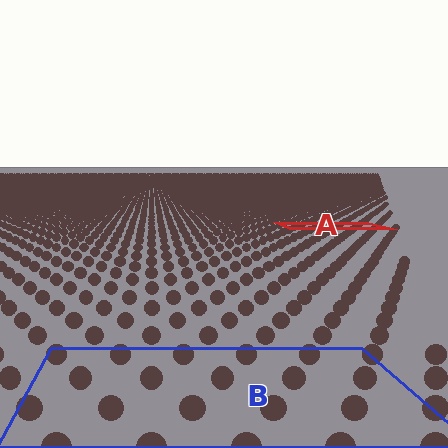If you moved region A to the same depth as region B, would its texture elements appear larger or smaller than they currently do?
They would appear larger. At a closer depth, the same texture elements are projected at a bigger on-screen size.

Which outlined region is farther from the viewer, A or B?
Region A is farther from the viewer — the texture elements inside it appear smaller and more densely packed.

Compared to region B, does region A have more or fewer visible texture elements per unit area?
Region A has more texture elements per unit area — they are packed more densely because it is farther away.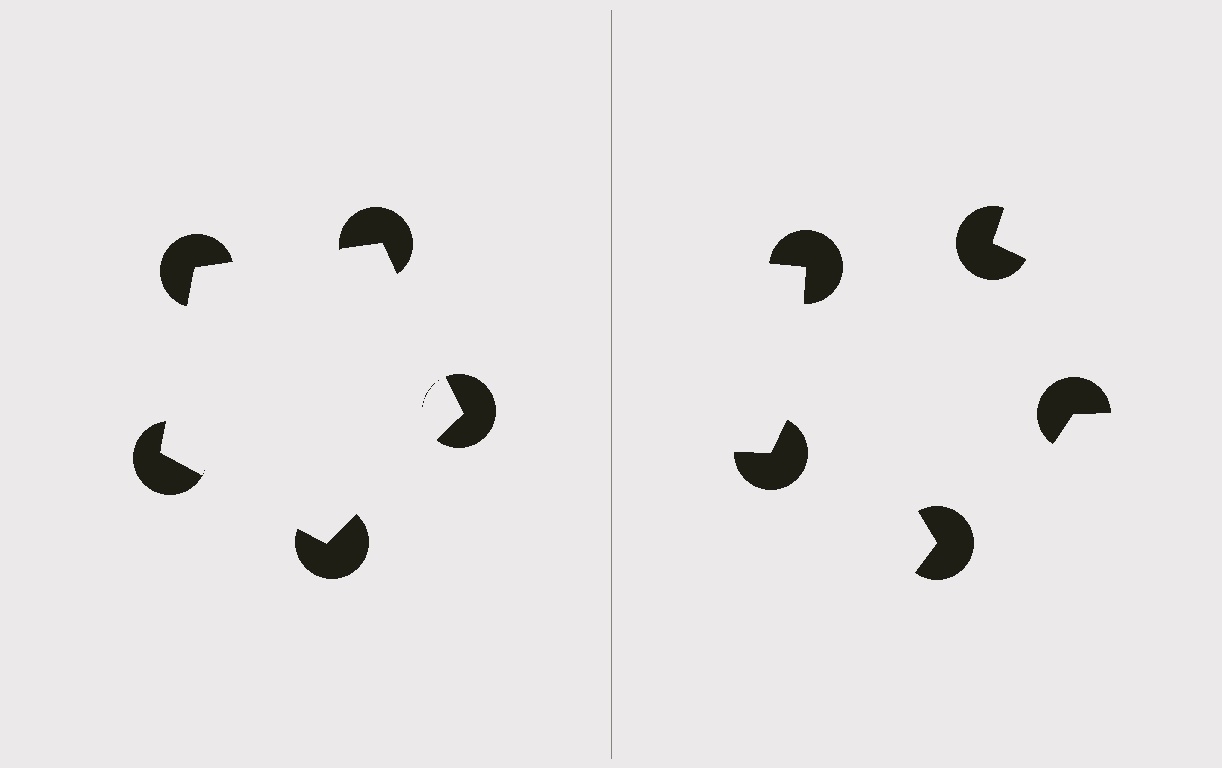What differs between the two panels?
The pac-man discs are positioned identically on both sides; only the wedge orientations differ. On the left they align to a pentagon; on the right they are misaligned.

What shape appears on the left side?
An illusory pentagon.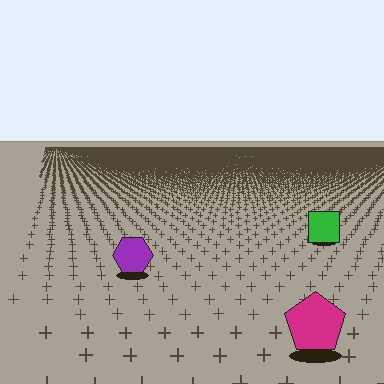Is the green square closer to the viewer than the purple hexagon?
No. The purple hexagon is closer — you can tell from the texture gradient: the ground texture is coarser near it.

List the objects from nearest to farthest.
From nearest to farthest: the magenta pentagon, the purple hexagon, the green square.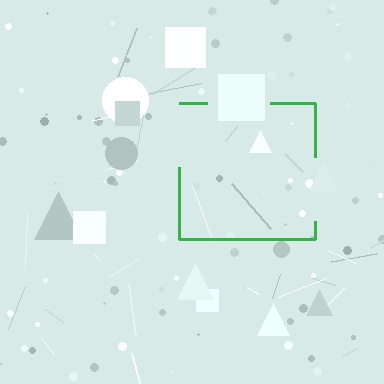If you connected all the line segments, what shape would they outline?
They would outline a square.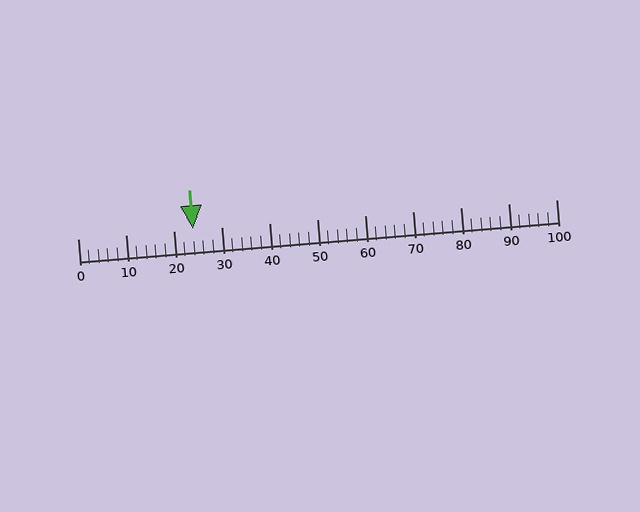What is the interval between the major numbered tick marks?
The major tick marks are spaced 10 units apart.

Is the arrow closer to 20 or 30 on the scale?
The arrow is closer to 20.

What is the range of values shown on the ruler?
The ruler shows values from 0 to 100.